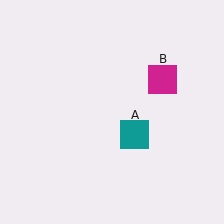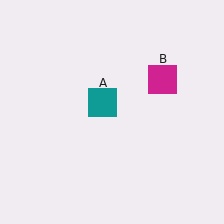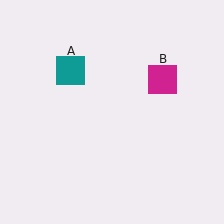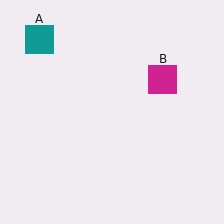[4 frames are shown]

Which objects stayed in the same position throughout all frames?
Magenta square (object B) remained stationary.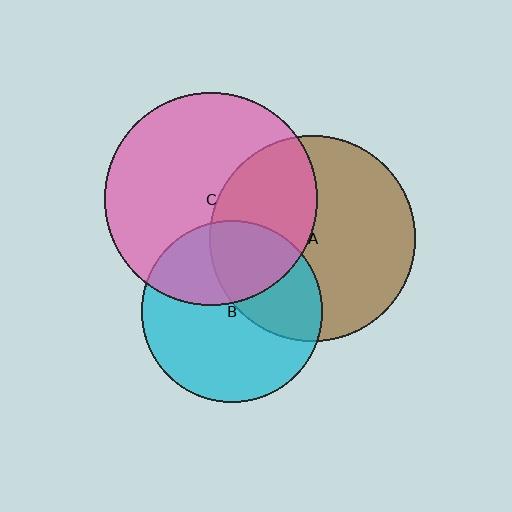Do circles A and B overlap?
Yes.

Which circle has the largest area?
Circle C (pink).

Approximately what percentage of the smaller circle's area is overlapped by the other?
Approximately 35%.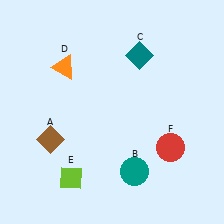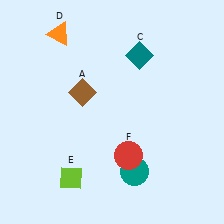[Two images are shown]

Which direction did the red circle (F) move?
The red circle (F) moved left.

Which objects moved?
The objects that moved are: the brown diamond (A), the orange triangle (D), the red circle (F).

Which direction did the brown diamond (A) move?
The brown diamond (A) moved up.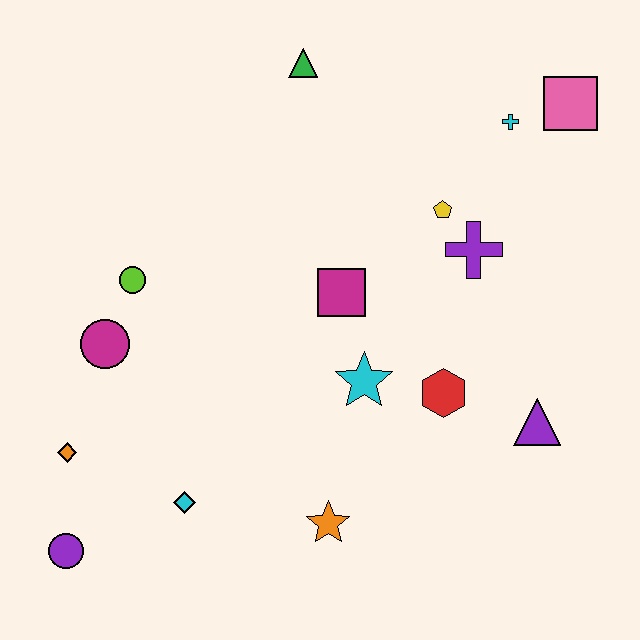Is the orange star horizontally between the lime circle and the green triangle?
No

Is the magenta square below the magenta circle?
No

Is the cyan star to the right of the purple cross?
No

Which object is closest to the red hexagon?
The cyan star is closest to the red hexagon.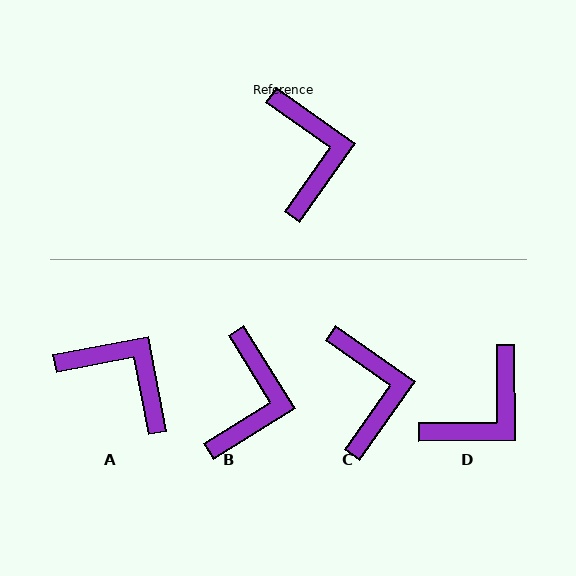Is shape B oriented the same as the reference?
No, it is off by about 23 degrees.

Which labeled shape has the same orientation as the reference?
C.